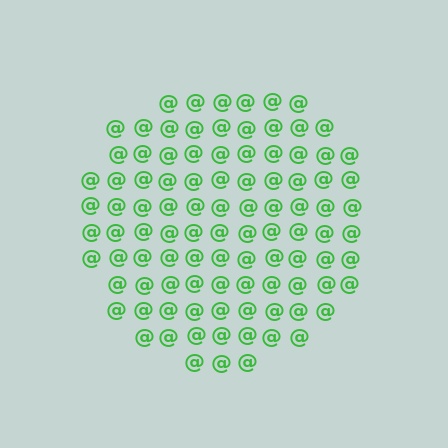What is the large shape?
The large shape is a circle.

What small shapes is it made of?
It is made of small at signs.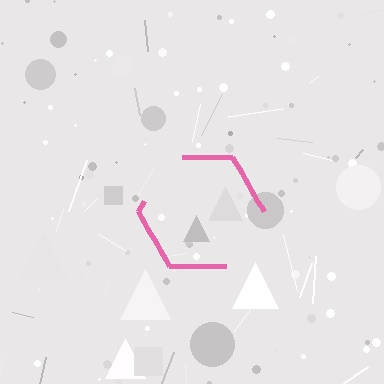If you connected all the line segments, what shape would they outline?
They would outline a hexagon.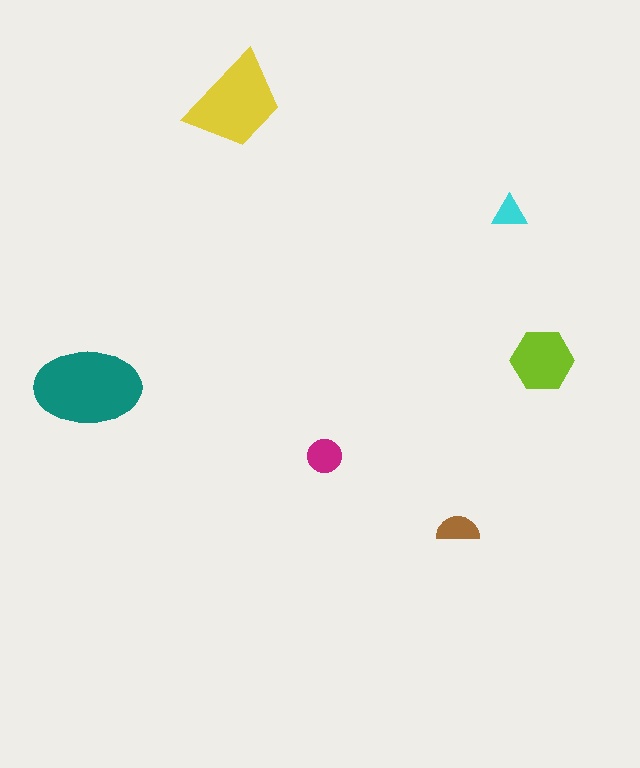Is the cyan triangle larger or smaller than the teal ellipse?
Smaller.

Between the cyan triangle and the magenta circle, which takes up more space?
The magenta circle.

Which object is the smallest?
The cyan triangle.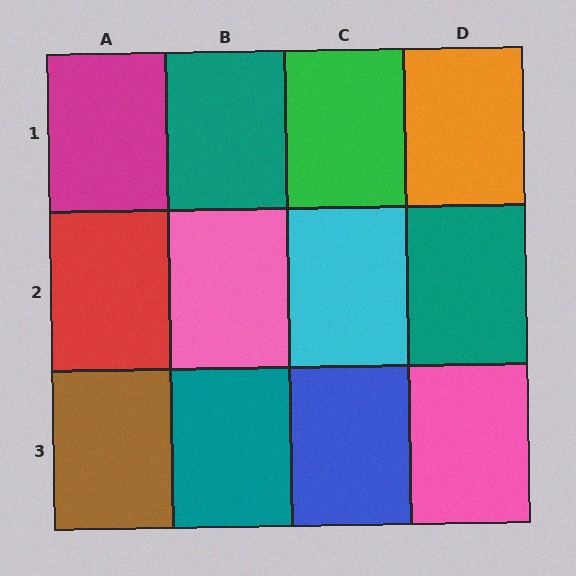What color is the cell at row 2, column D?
Teal.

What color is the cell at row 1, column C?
Green.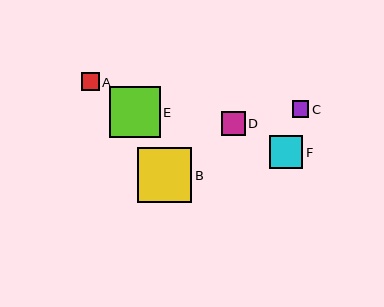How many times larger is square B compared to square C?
Square B is approximately 3.3 times the size of square C.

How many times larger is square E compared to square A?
Square E is approximately 2.9 times the size of square A.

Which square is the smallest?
Square C is the smallest with a size of approximately 17 pixels.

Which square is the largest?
Square B is the largest with a size of approximately 55 pixels.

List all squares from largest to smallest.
From largest to smallest: B, E, F, D, A, C.